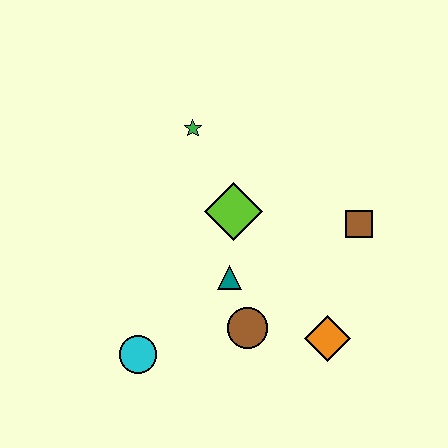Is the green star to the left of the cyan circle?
No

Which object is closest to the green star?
The lime diamond is closest to the green star.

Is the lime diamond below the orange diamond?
No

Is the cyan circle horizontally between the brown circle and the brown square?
No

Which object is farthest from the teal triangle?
The green star is farthest from the teal triangle.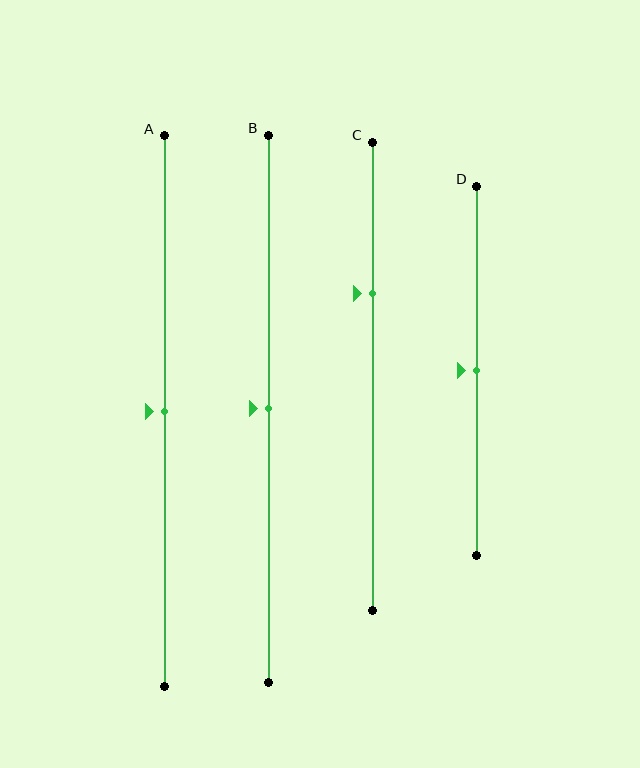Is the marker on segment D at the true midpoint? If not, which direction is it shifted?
Yes, the marker on segment D is at the true midpoint.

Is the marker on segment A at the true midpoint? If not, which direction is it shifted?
Yes, the marker on segment A is at the true midpoint.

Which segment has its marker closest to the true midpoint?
Segment A has its marker closest to the true midpoint.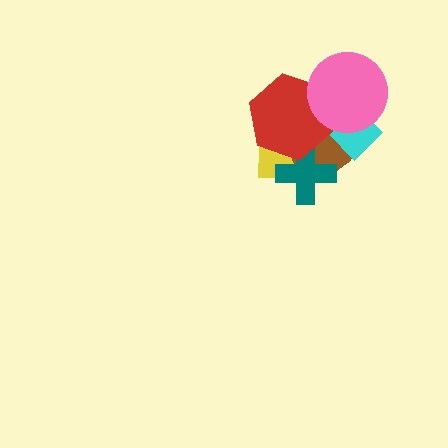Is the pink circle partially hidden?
No, no other shape covers it.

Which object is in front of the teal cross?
The red hexagon is in front of the teal cross.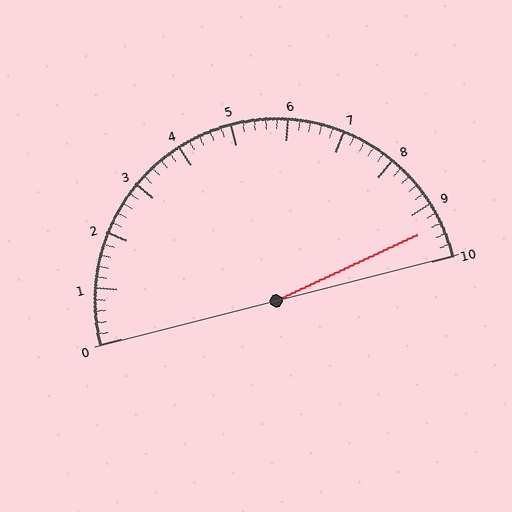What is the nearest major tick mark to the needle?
The nearest major tick mark is 9.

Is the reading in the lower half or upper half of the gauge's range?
The reading is in the upper half of the range (0 to 10).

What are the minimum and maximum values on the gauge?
The gauge ranges from 0 to 10.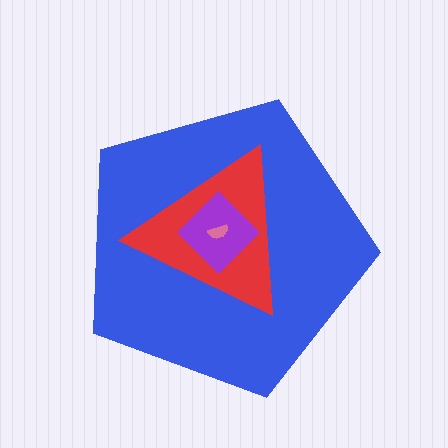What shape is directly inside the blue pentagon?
The red triangle.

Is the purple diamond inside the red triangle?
Yes.